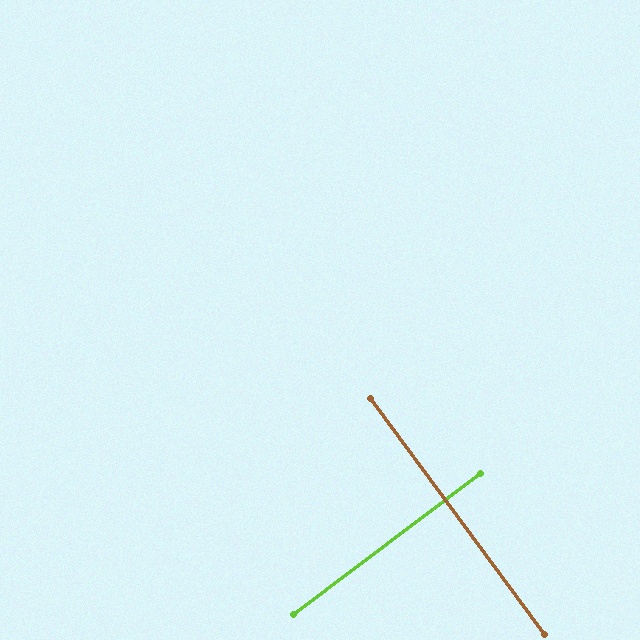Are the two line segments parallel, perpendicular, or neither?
Perpendicular — they meet at approximately 89°.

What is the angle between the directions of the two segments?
Approximately 89 degrees.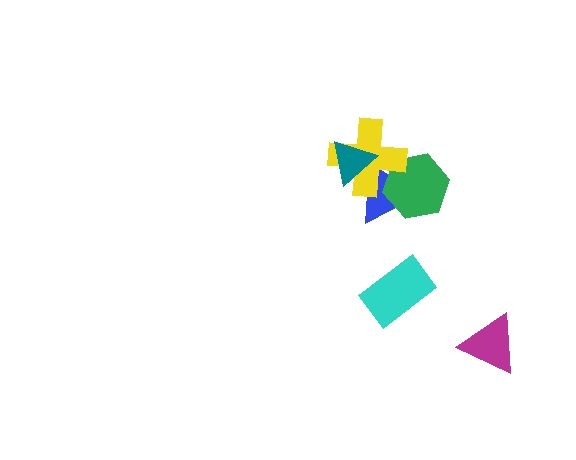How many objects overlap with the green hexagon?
2 objects overlap with the green hexagon.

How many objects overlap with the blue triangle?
3 objects overlap with the blue triangle.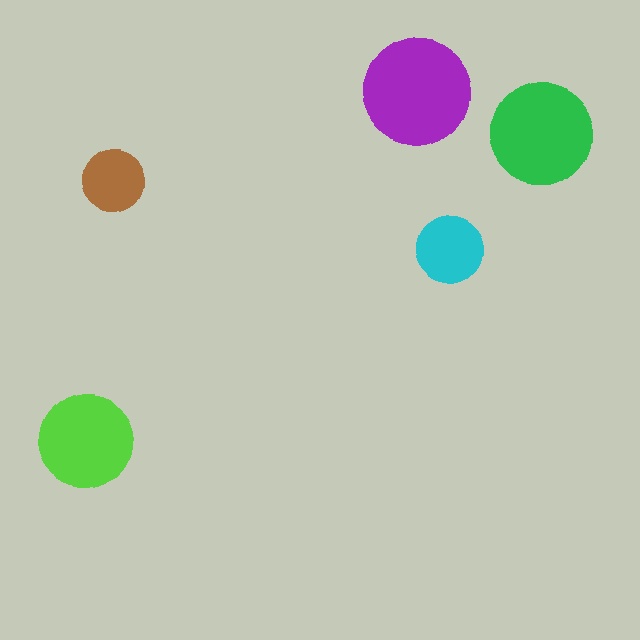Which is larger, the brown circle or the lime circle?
The lime one.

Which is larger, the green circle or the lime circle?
The green one.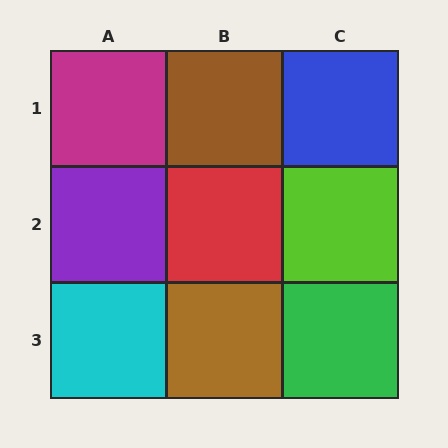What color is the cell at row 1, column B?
Brown.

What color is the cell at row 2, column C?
Lime.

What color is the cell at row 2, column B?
Red.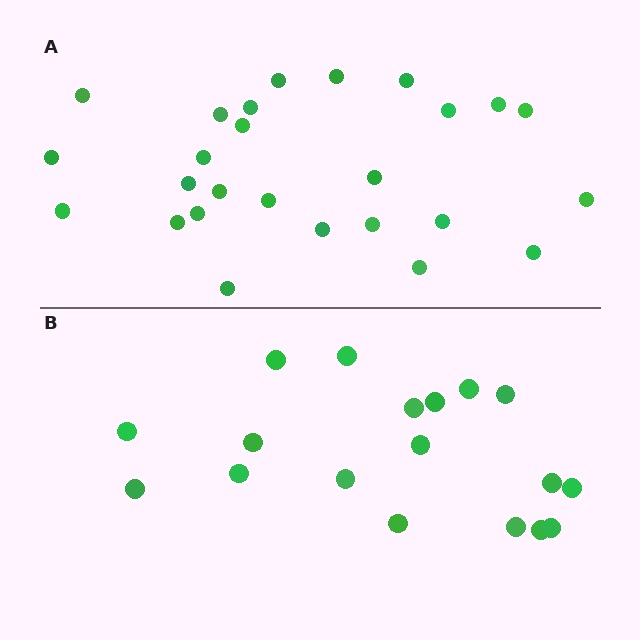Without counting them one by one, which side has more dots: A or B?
Region A (the top region) has more dots.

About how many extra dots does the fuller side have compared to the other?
Region A has roughly 8 or so more dots than region B.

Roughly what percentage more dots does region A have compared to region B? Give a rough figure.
About 45% more.